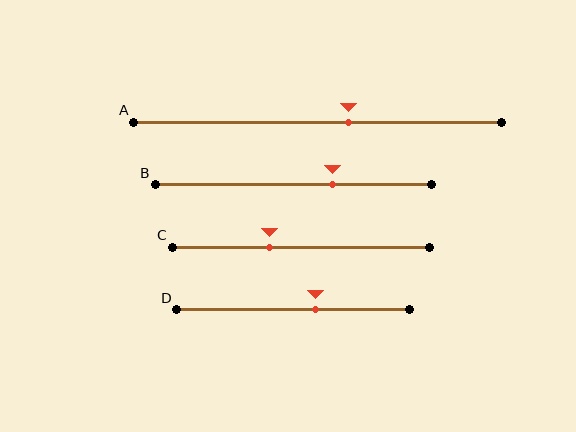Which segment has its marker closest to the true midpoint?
Segment A has its marker closest to the true midpoint.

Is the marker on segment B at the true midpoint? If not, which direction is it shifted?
No, the marker on segment B is shifted to the right by about 14% of the segment length.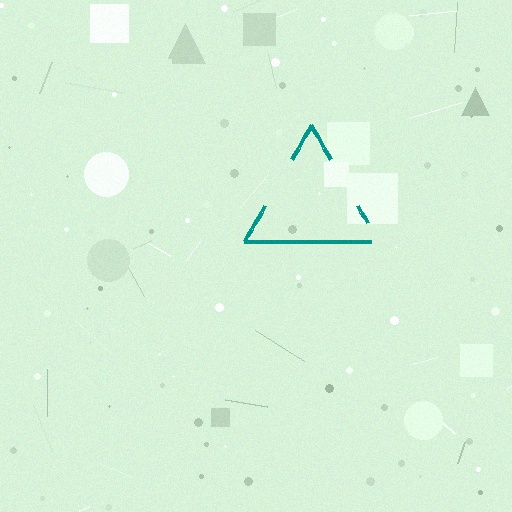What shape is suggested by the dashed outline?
The dashed outline suggests a triangle.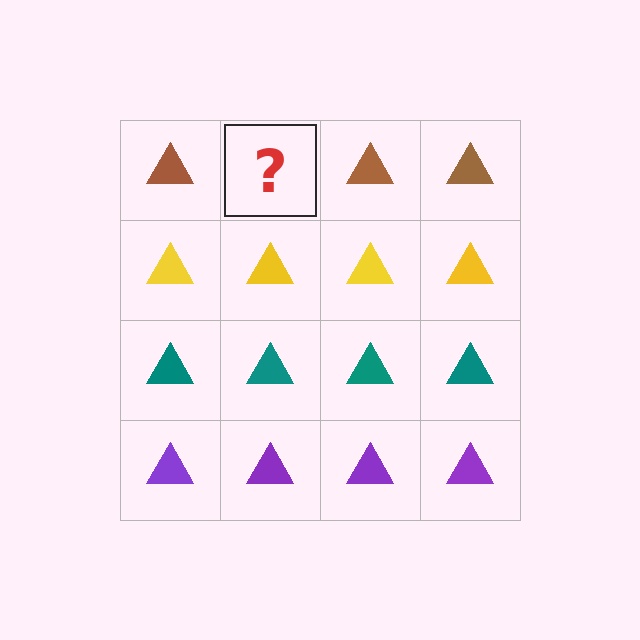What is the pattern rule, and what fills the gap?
The rule is that each row has a consistent color. The gap should be filled with a brown triangle.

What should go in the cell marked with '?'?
The missing cell should contain a brown triangle.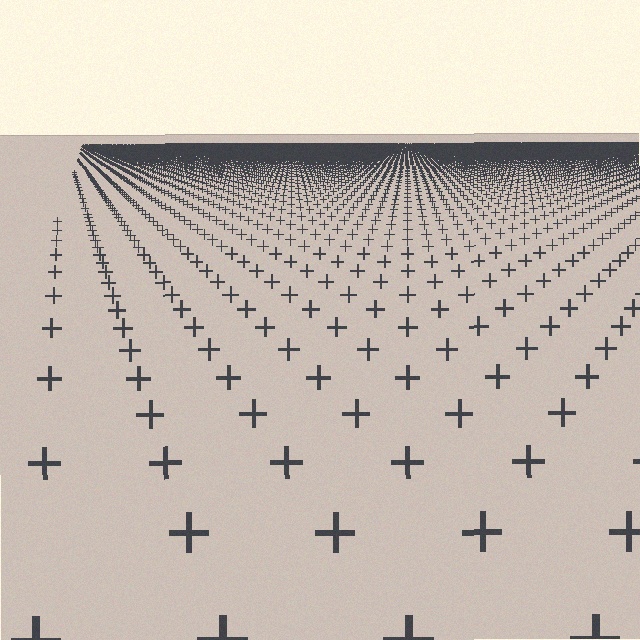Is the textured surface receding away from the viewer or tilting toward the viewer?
The surface is receding away from the viewer. Texture elements get smaller and denser toward the top.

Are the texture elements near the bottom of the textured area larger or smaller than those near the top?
Larger. Near the bottom, elements are closer to the viewer and appear at a bigger on-screen size.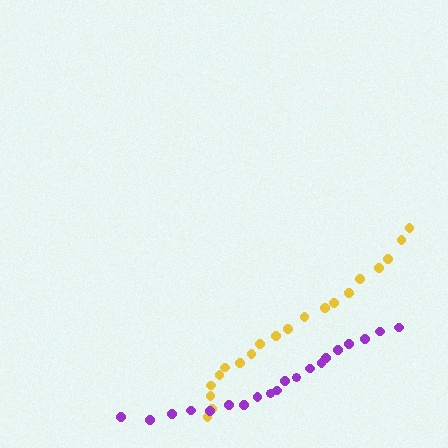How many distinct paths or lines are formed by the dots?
There are 2 distinct paths.